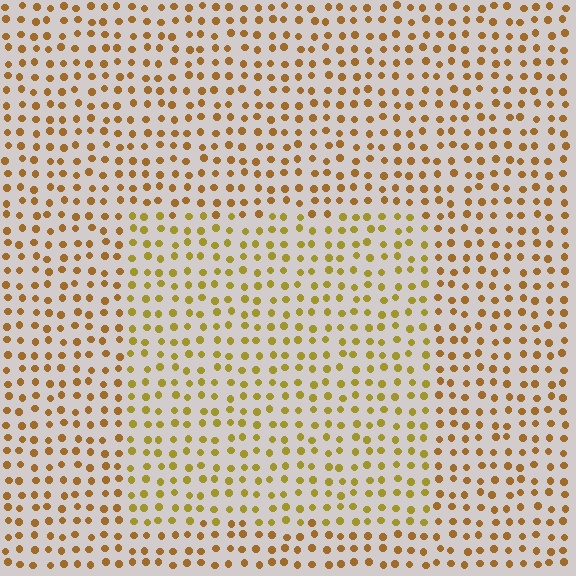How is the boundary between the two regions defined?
The boundary is defined purely by a slight shift in hue (about 22 degrees). Spacing, size, and orientation are identical on both sides.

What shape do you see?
I see a rectangle.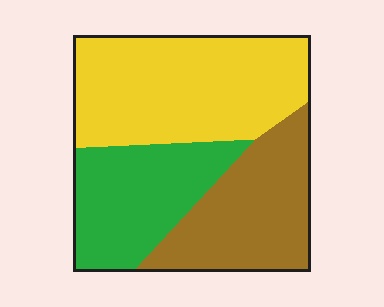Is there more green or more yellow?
Yellow.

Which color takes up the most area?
Yellow, at roughly 45%.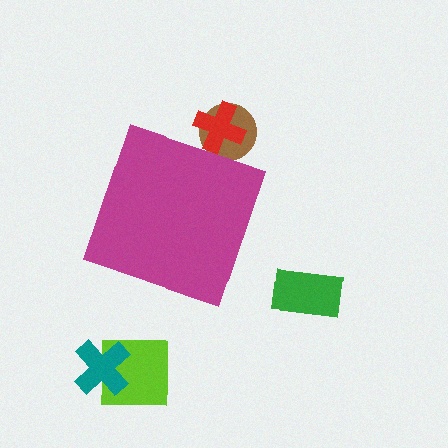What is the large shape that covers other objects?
A magenta diamond.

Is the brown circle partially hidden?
Yes, the brown circle is partially hidden behind the magenta diamond.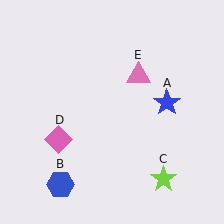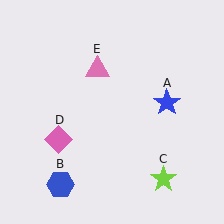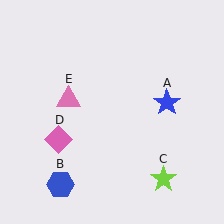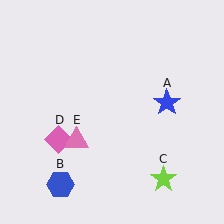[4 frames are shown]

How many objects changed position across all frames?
1 object changed position: pink triangle (object E).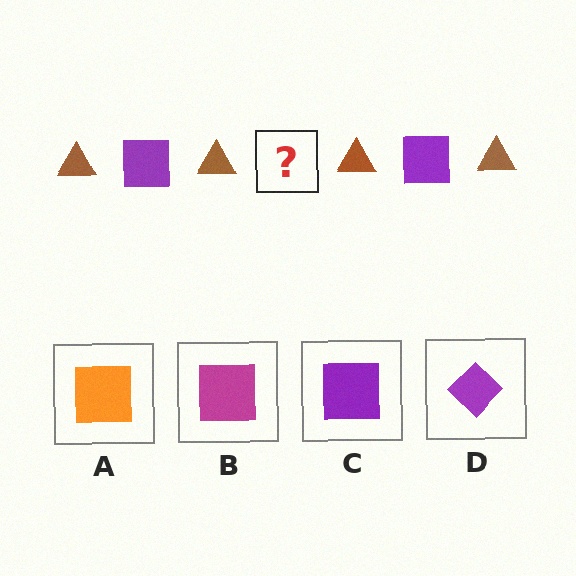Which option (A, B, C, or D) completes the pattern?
C.